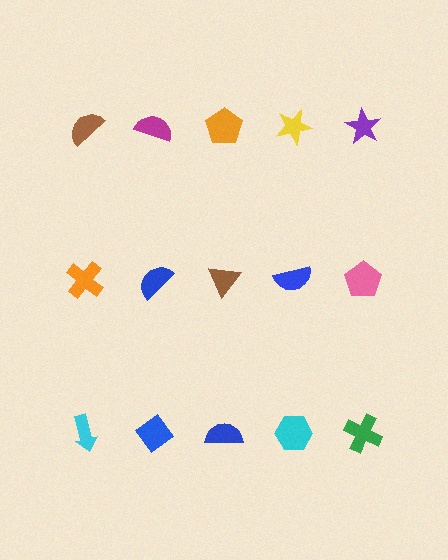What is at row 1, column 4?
A yellow star.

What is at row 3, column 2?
A blue diamond.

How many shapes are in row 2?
5 shapes.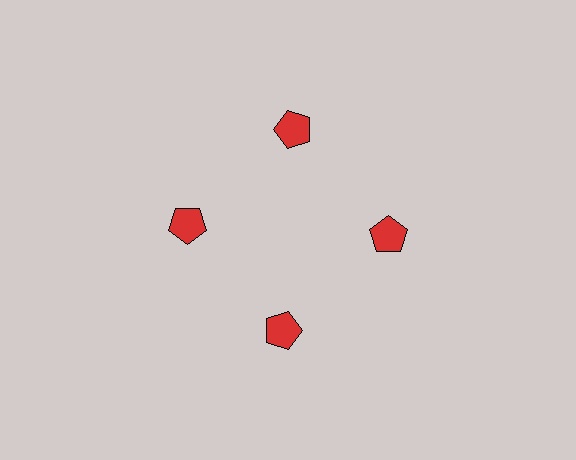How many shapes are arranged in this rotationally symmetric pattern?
There are 4 shapes, arranged in 4 groups of 1.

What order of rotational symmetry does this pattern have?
This pattern has 4-fold rotational symmetry.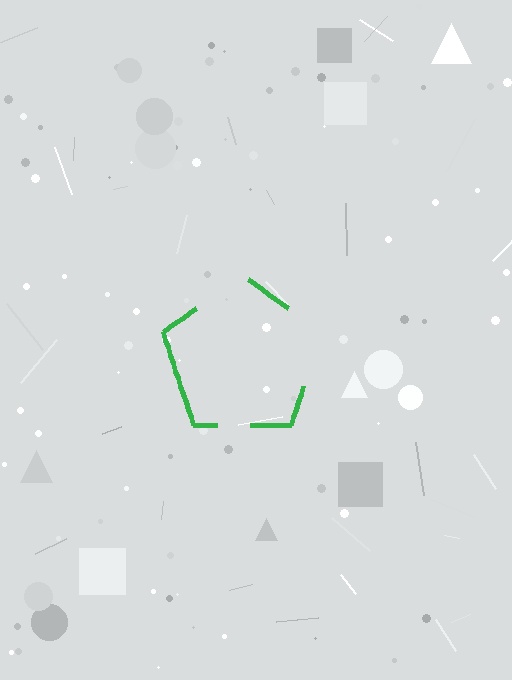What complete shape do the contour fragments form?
The contour fragments form a pentagon.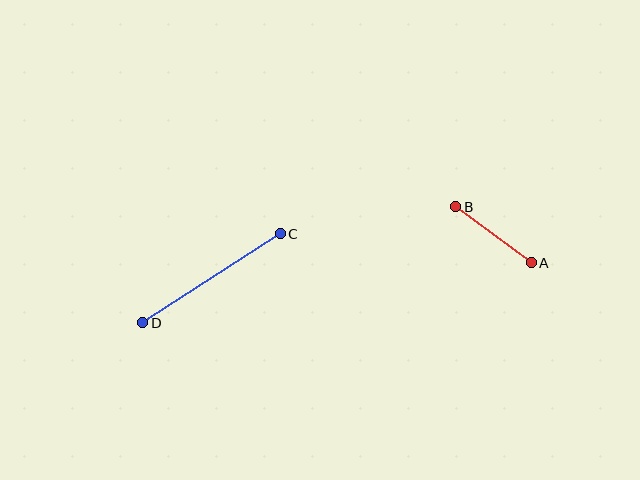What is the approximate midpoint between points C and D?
The midpoint is at approximately (212, 278) pixels.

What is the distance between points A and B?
The distance is approximately 94 pixels.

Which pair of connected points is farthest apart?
Points C and D are farthest apart.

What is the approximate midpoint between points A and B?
The midpoint is at approximately (494, 235) pixels.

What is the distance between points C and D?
The distance is approximately 164 pixels.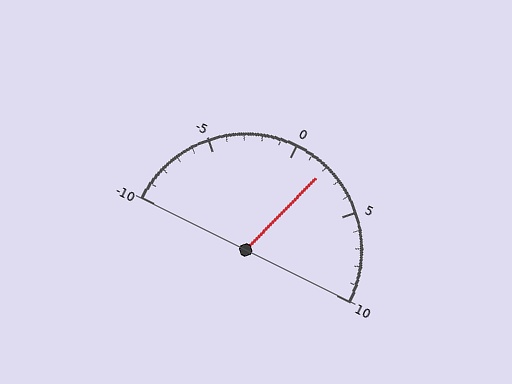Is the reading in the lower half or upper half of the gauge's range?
The reading is in the upper half of the range (-10 to 10).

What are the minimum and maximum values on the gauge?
The gauge ranges from -10 to 10.